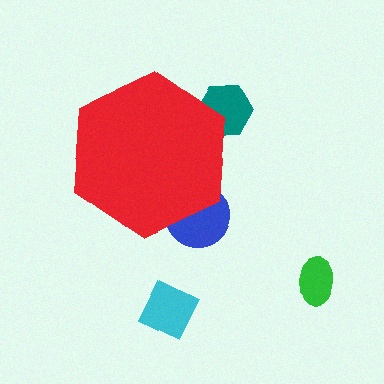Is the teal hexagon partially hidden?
Yes, the teal hexagon is partially hidden behind the red hexagon.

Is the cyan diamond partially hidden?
No, the cyan diamond is fully visible.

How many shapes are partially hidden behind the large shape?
2 shapes are partially hidden.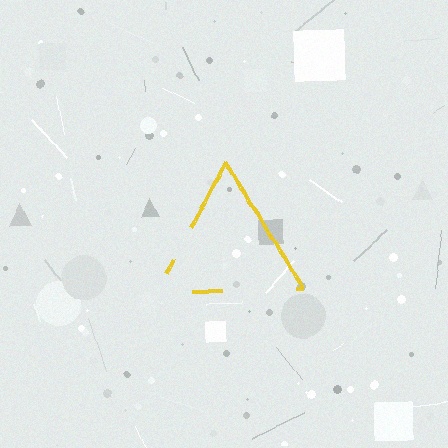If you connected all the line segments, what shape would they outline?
They would outline a triangle.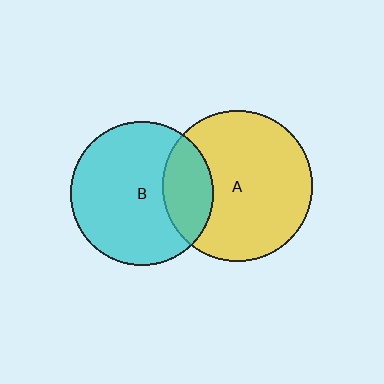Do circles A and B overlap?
Yes.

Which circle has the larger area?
Circle A (yellow).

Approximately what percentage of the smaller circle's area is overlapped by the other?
Approximately 25%.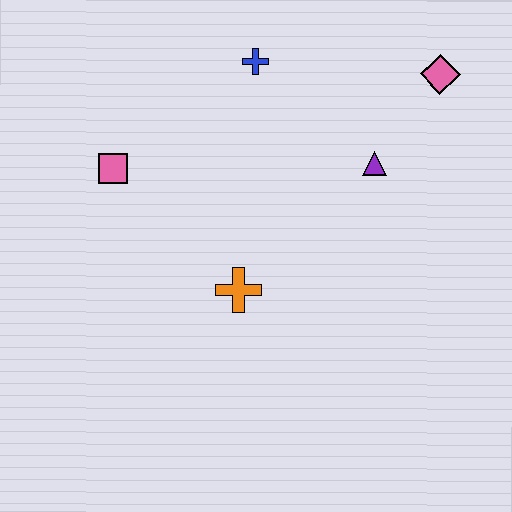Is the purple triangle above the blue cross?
No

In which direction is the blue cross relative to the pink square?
The blue cross is to the right of the pink square.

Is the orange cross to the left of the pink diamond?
Yes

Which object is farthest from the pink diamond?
The pink square is farthest from the pink diamond.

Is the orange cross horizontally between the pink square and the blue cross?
Yes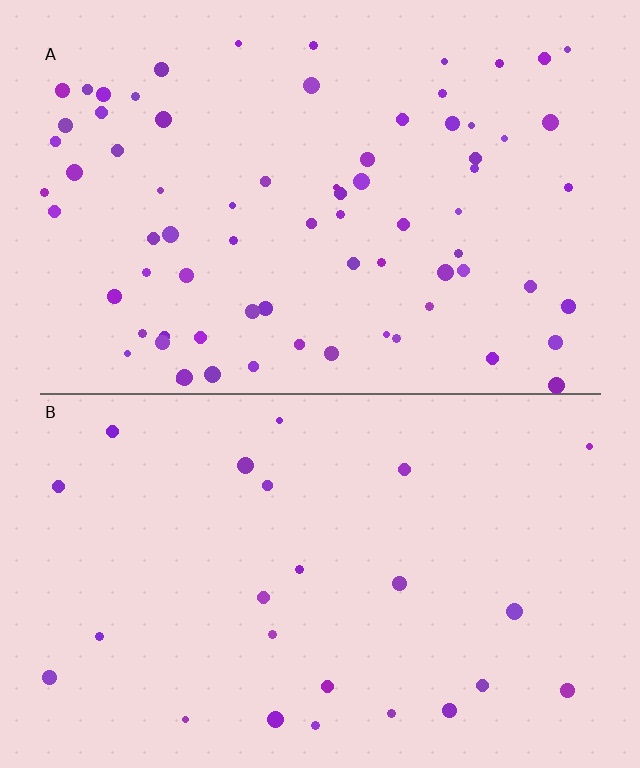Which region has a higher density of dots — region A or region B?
A (the top).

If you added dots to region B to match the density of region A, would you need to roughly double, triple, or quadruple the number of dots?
Approximately triple.